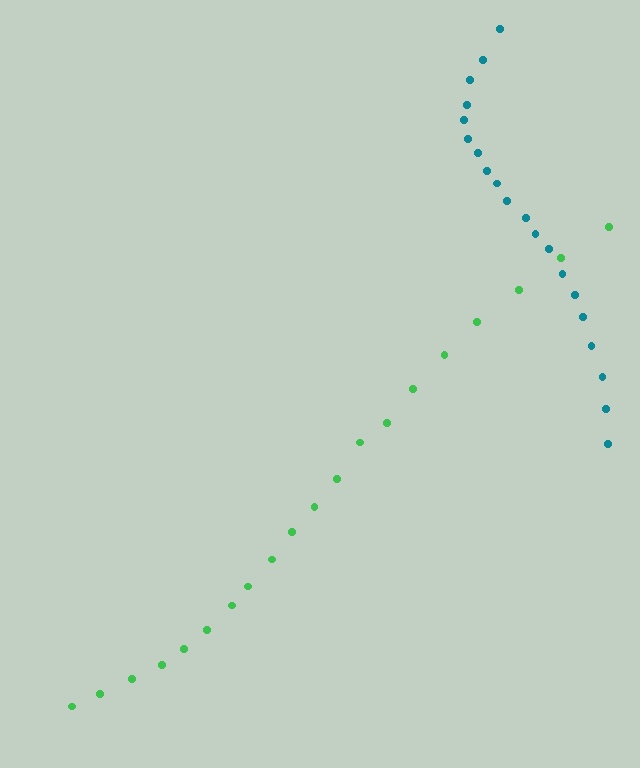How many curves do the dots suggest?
There are 2 distinct paths.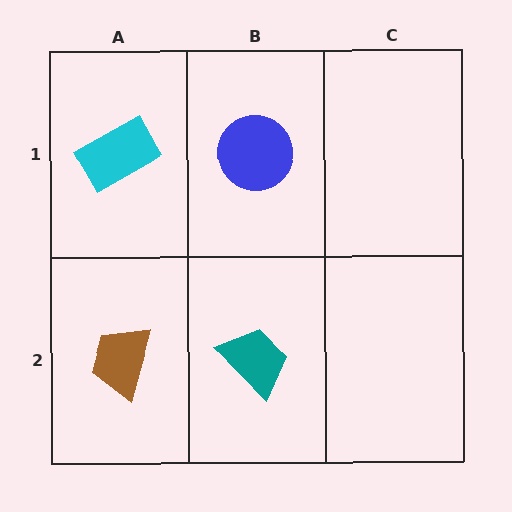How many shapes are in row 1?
2 shapes.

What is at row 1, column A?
A cyan rectangle.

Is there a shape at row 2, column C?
No, that cell is empty.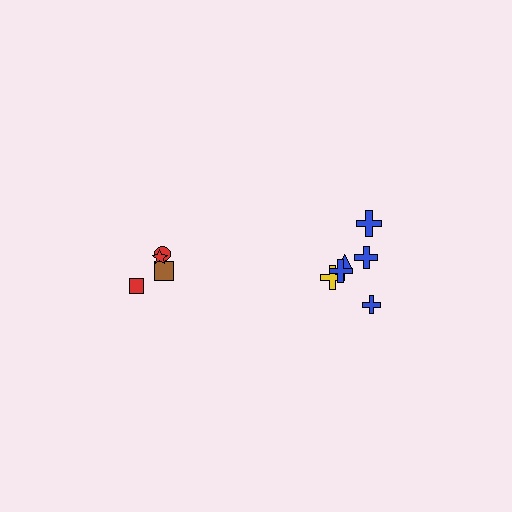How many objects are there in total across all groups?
There are 10 objects.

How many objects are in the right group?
There are 6 objects.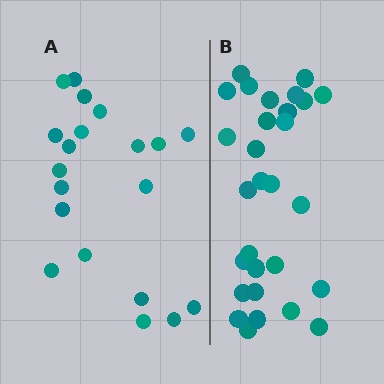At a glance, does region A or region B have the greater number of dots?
Region B (the right region) has more dots.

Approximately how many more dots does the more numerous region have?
Region B has roughly 8 or so more dots than region A.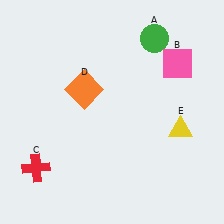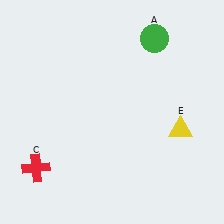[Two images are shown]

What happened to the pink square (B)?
The pink square (B) was removed in Image 2. It was in the top-right area of Image 1.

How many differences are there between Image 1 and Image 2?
There are 2 differences between the two images.